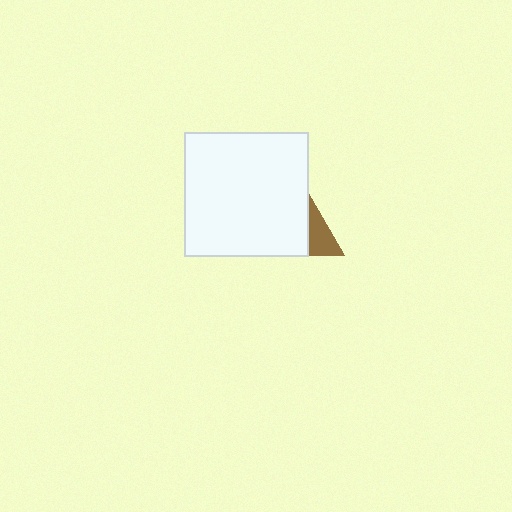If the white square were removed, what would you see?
You would see the complete brown triangle.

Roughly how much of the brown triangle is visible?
A small part of it is visible (roughly 32%).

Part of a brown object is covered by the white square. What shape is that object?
It is a triangle.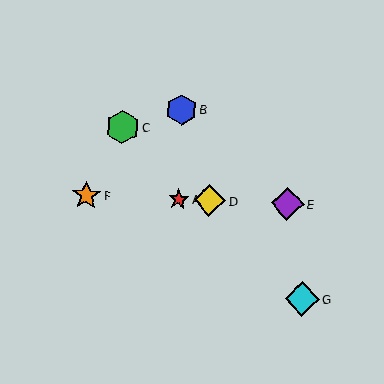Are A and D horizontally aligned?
Yes, both are at y≈199.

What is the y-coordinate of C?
Object C is at y≈127.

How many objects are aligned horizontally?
4 objects (A, D, E, F) are aligned horizontally.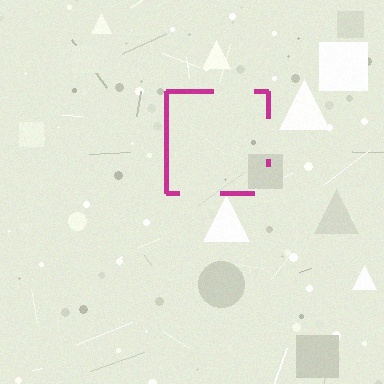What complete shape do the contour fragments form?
The contour fragments form a square.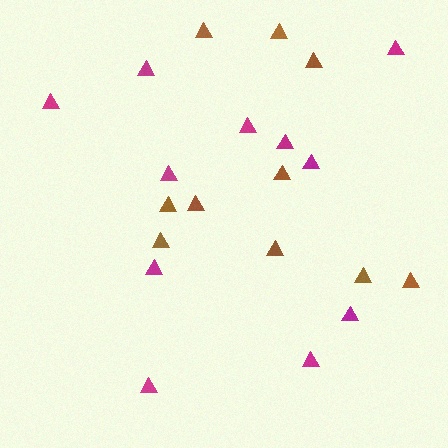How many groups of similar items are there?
There are 2 groups: one group of magenta triangles (11) and one group of brown triangles (10).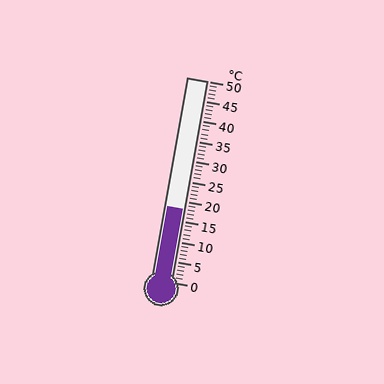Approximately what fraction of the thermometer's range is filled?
The thermometer is filled to approximately 35% of its range.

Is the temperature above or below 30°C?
The temperature is below 30°C.